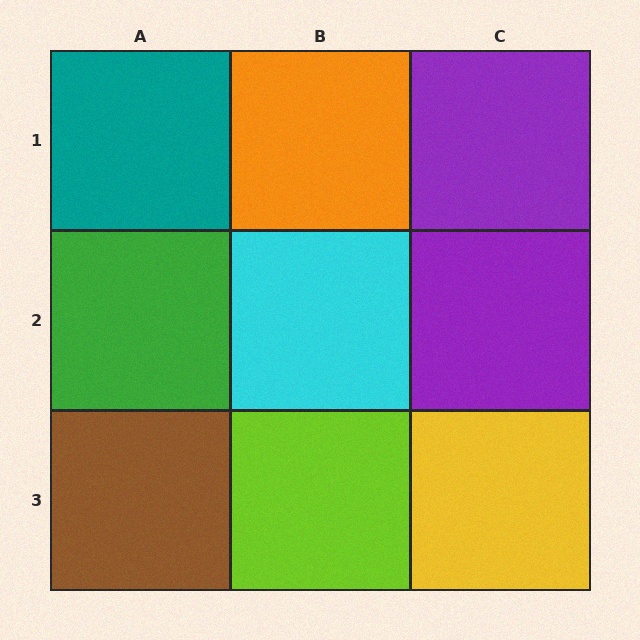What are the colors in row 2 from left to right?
Green, cyan, purple.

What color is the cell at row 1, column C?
Purple.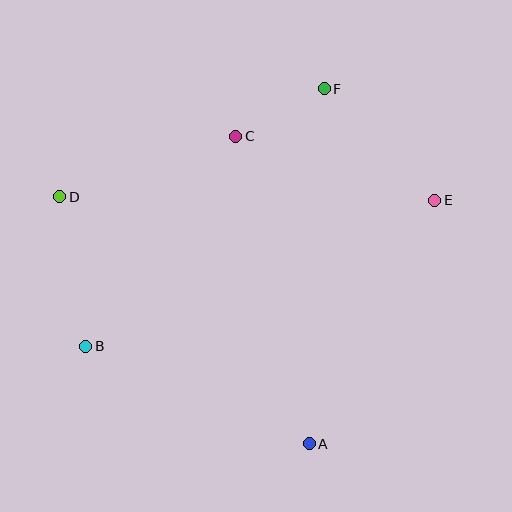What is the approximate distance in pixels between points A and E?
The distance between A and E is approximately 274 pixels.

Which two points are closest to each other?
Points C and F are closest to each other.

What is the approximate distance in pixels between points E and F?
The distance between E and F is approximately 157 pixels.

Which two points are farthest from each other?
Points B and E are farthest from each other.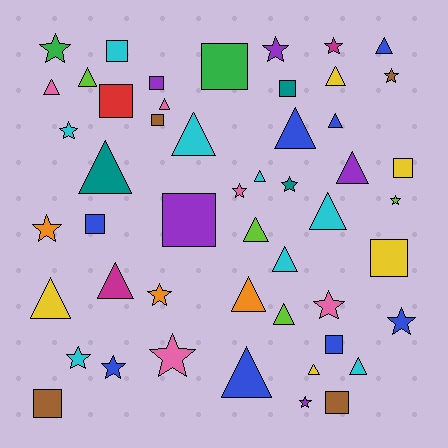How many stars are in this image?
There are 16 stars.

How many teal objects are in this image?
There are 3 teal objects.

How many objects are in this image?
There are 50 objects.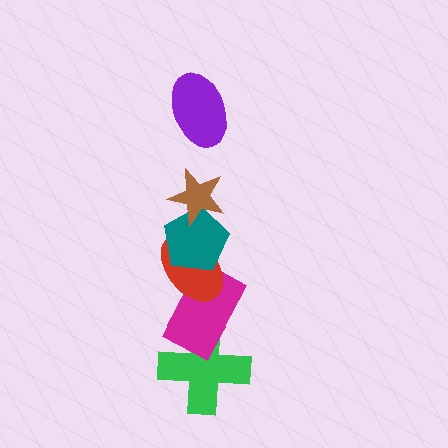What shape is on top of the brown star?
The purple ellipse is on top of the brown star.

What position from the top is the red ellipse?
The red ellipse is 4th from the top.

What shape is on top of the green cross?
The magenta rectangle is on top of the green cross.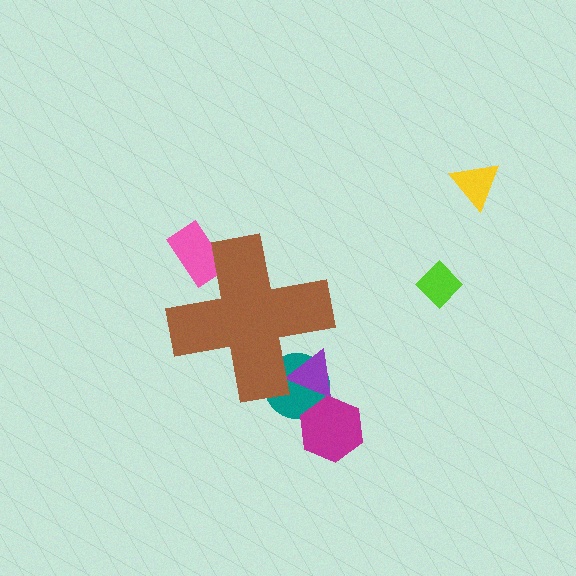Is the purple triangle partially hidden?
Yes, the purple triangle is partially hidden behind the brown cross.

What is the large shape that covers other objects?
A brown cross.